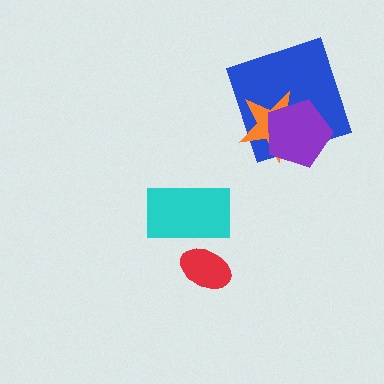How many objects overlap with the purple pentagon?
2 objects overlap with the purple pentagon.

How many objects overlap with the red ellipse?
1 object overlaps with the red ellipse.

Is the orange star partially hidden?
Yes, it is partially covered by another shape.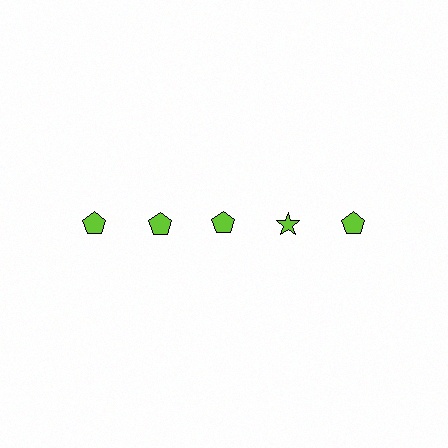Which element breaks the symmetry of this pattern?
The lime star in the top row, second from right column breaks the symmetry. All other shapes are lime pentagons.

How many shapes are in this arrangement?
There are 5 shapes arranged in a grid pattern.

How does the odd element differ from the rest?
It has a different shape: star instead of pentagon.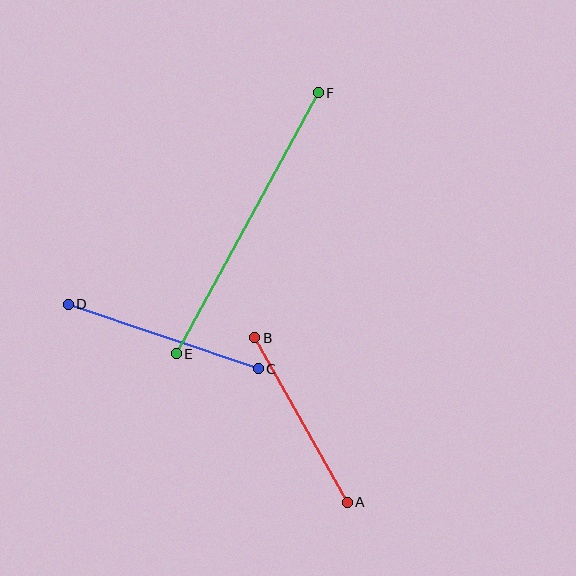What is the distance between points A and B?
The distance is approximately 189 pixels.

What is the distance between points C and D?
The distance is approximately 201 pixels.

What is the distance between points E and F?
The distance is approximately 297 pixels.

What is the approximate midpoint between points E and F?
The midpoint is at approximately (247, 223) pixels.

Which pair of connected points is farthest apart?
Points E and F are farthest apart.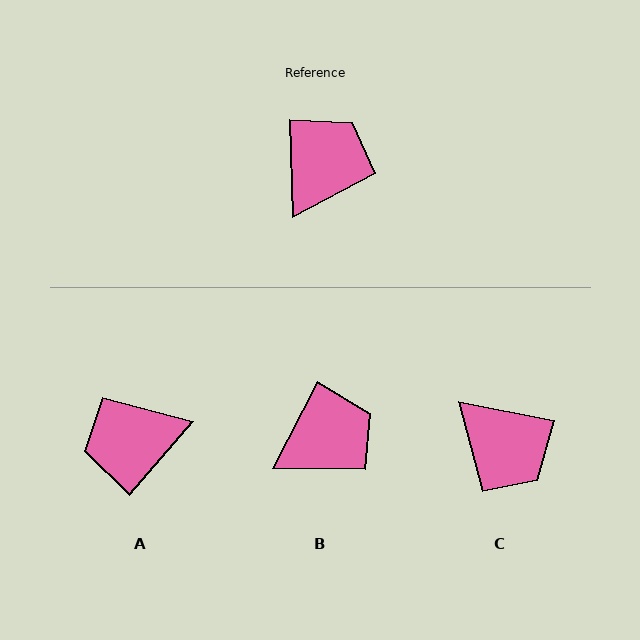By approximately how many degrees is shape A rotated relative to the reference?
Approximately 137 degrees counter-clockwise.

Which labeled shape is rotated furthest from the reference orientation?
A, about 137 degrees away.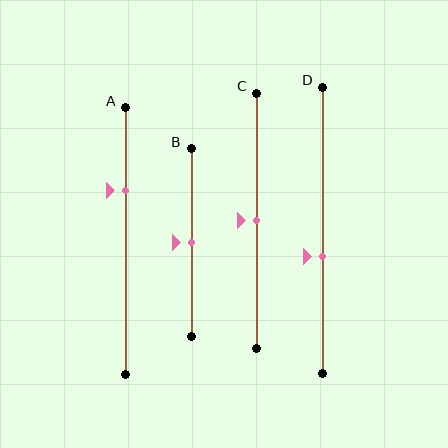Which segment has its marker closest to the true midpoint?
Segment B has its marker closest to the true midpoint.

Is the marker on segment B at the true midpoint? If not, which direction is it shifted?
Yes, the marker on segment B is at the true midpoint.